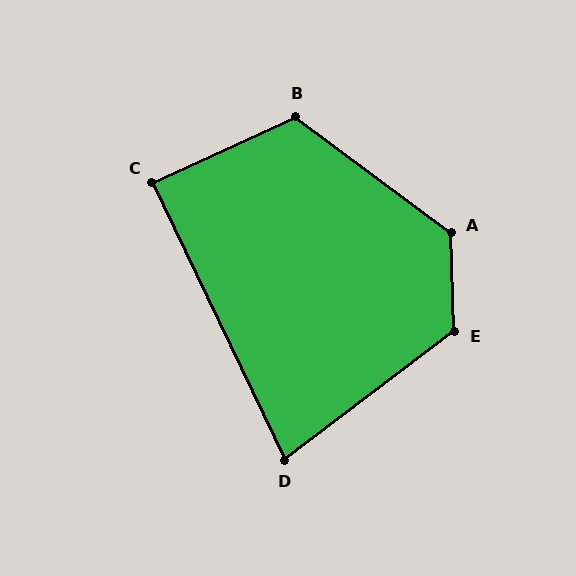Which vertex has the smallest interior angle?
D, at approximately 78 degrees.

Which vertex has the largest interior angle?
A, at approximately 129 degrees.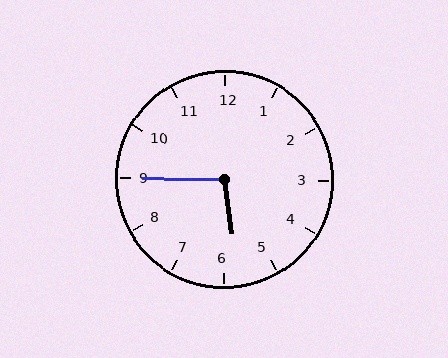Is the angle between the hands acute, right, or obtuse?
It is obtuse.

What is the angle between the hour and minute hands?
Approximately 98 degrees.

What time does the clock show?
5:45.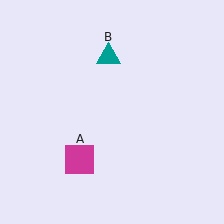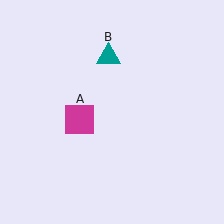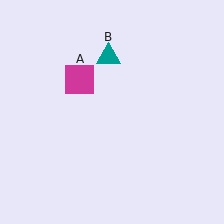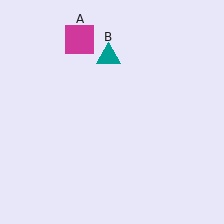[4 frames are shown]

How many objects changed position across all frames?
1 object changed position: magenta square (object A).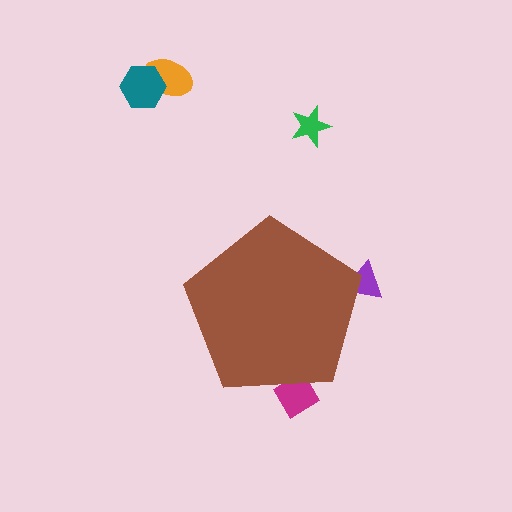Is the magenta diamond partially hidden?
Yes, the magenta diamond is partially hidden behind the brown pentagon.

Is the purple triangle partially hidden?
Yes, the purple triangle is partially hidden behind the brown pentagon.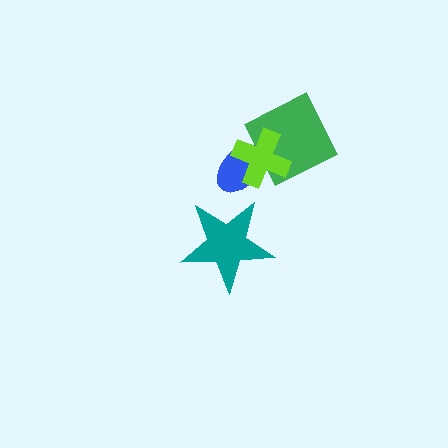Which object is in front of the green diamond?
The lime cross is in front of the green diamond.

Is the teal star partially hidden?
No, no other shape covers it.